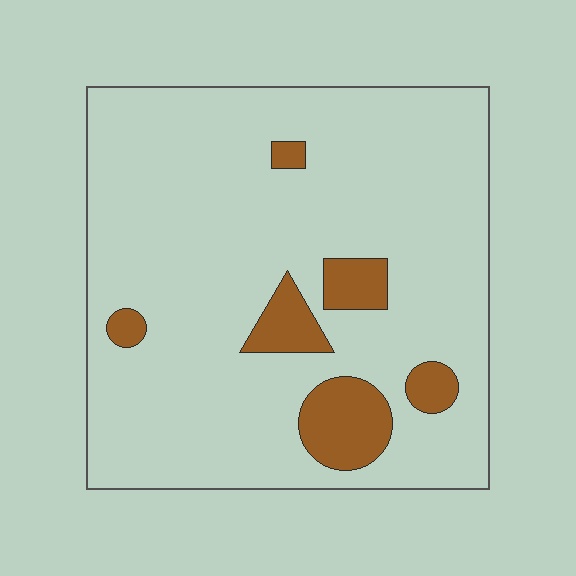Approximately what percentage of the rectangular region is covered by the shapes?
Approximately 10%.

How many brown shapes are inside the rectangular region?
6.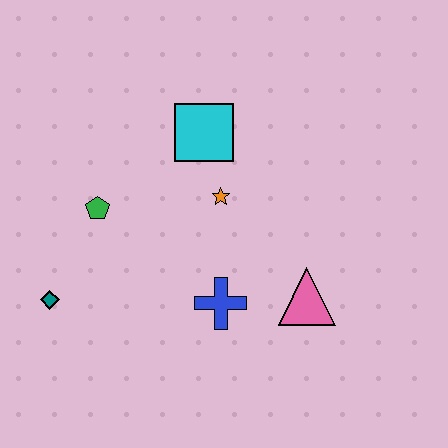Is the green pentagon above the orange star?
No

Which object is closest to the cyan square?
The orange star is closest to the cyan square.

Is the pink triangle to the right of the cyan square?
Yes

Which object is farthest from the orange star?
The teal diamond is farthest from the orange star.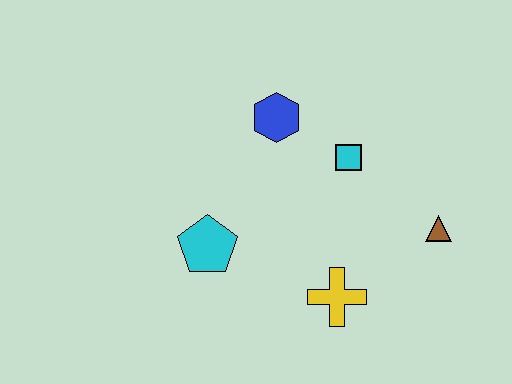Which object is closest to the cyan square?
The blue hexagon is closest to the cyan square.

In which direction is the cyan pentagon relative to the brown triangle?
The cyan pentagon is to the left of the brown triangle.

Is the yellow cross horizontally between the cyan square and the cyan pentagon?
Yes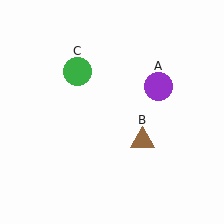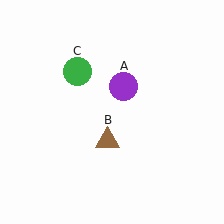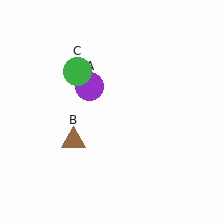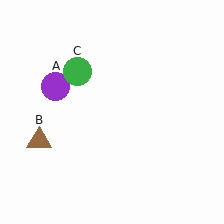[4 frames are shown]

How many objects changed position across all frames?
2 objects changed position: purple circle (object A), brown triangle (object B).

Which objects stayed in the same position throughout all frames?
Green circle (object C) remained stationary.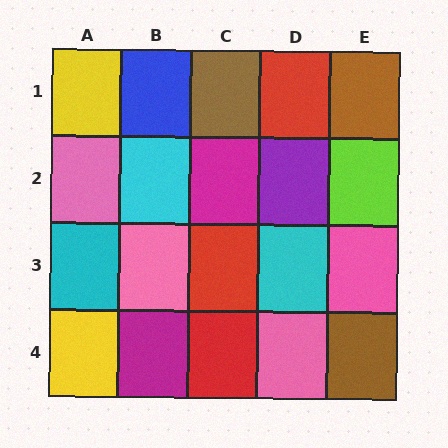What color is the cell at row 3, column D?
Cyan.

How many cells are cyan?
3 cells are cyan.